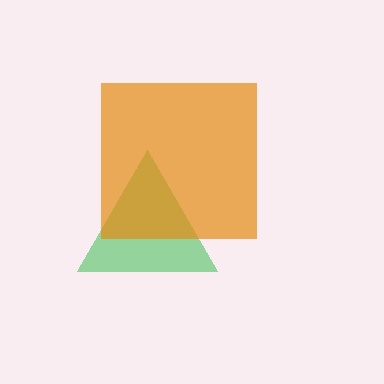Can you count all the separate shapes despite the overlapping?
Yes, there are 2 separate shapes.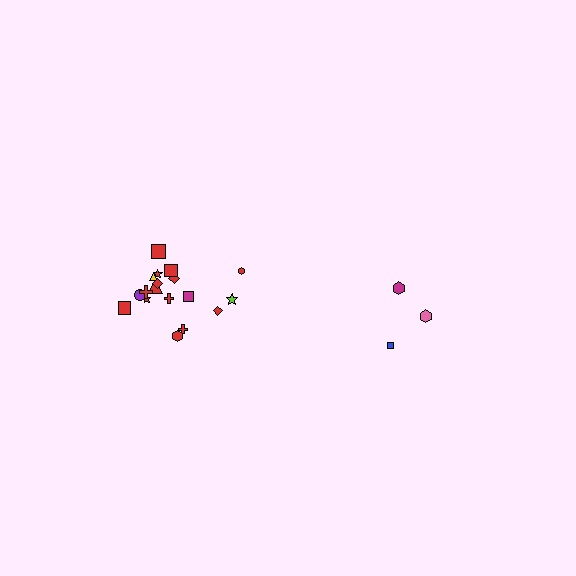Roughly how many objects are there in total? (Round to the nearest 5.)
Roughly 20 objects in total.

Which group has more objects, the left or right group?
The left group.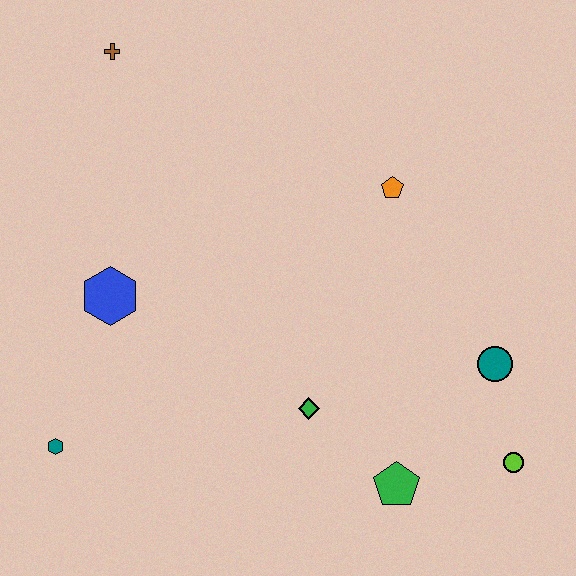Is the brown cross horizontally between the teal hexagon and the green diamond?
Yes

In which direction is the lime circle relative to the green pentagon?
The lime circle is to the right of the green pentagon.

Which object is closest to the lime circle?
The teal circle is closest to the lime circle.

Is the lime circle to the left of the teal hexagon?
No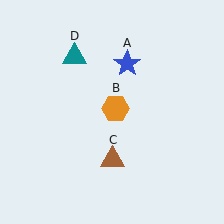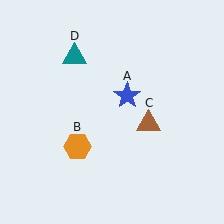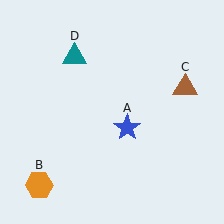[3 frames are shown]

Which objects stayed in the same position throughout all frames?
Teal triangle (object D) remained stationary.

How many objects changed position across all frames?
3 objects changed position: blue star (object A), orange hexagon (object B), brown triangle (object C).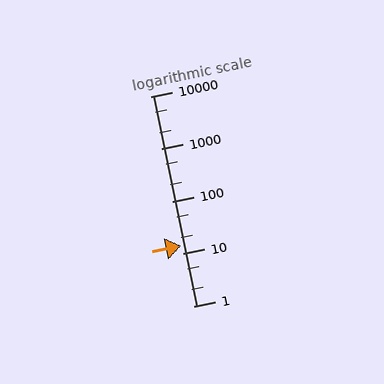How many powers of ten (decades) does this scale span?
The scale spans 4 decades, from 1 to 10000.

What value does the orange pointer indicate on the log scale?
The pointer indicates approximately 14.